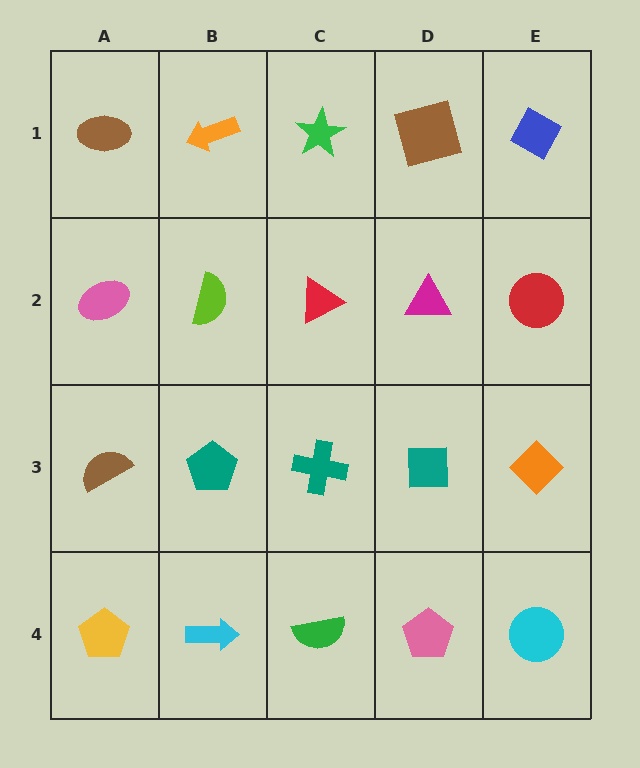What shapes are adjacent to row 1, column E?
A red circle (row 2, column E), a brown square (row 1, column D).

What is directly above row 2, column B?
An orange arrow.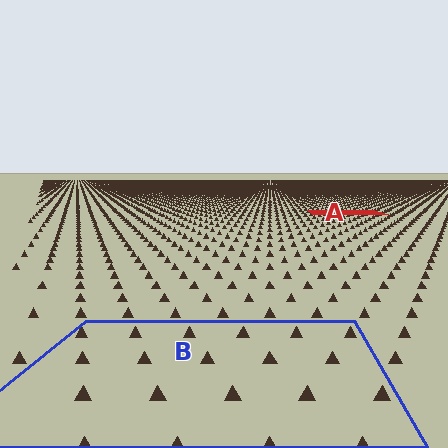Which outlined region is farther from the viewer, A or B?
Region A is farther from the viewer — the texture elements inside it appear smaller and more densely packed.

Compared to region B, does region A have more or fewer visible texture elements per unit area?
Region A has more texture elements per unit area — they are packed more densely because it is farther away.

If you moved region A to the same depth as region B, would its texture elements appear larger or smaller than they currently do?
They would appear larger. At a closer depth, the same texture elements are projected at a bigger on-screen size.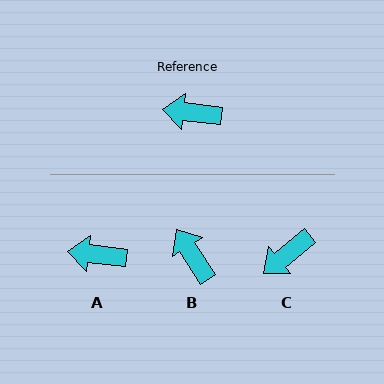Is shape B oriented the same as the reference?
No, it is off by about 51 degrees.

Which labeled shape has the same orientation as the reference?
A.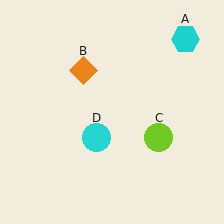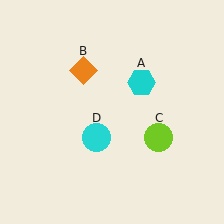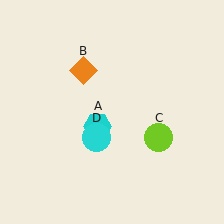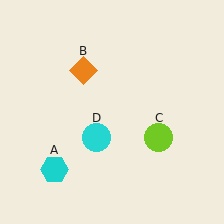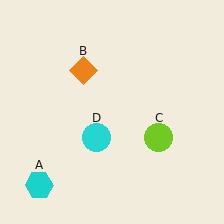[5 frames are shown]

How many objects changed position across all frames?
1 object changed position: cyan hexagon (object A).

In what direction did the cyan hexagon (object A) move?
The cyan hexagon (object A) moved down and to the left.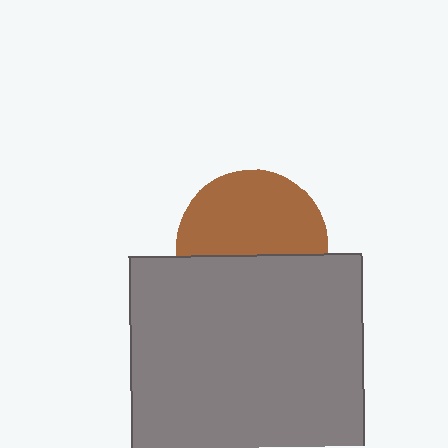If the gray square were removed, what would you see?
You would see the complete brown circle.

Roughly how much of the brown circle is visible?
About half of it is visible (roughly 57%).